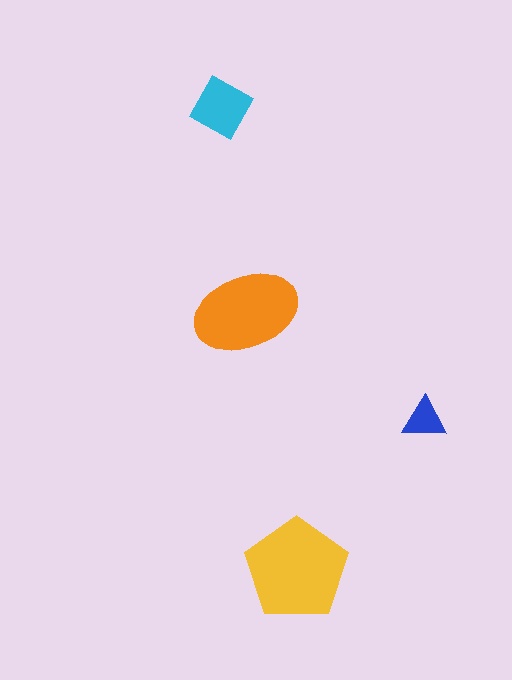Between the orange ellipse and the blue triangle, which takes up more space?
The orange ellipse.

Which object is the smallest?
The blue triangle.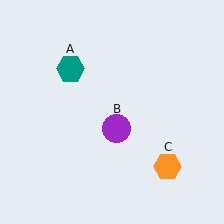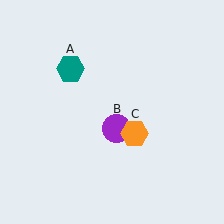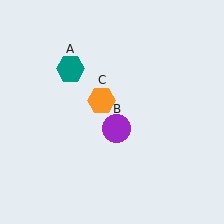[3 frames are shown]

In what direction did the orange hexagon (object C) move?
The orange hexagon (object C) moved up and to the left.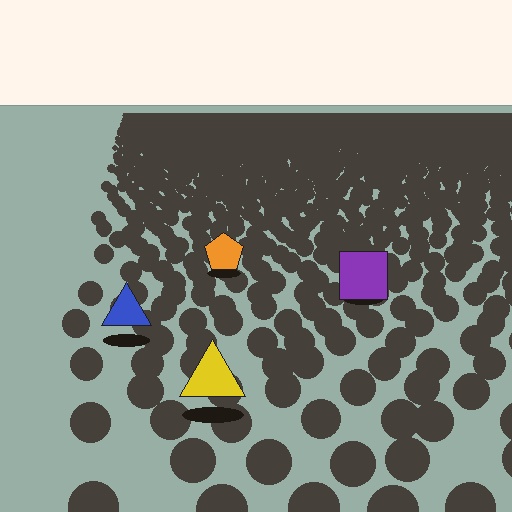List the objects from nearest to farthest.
From nearest to farthest: the yellow triangle, the blue triangle, the purple square, the orange pentagon.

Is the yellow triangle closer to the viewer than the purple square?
Yes. The yellow triangle is closer — you can tell from the texture gradient: the ground texture is coarser near it.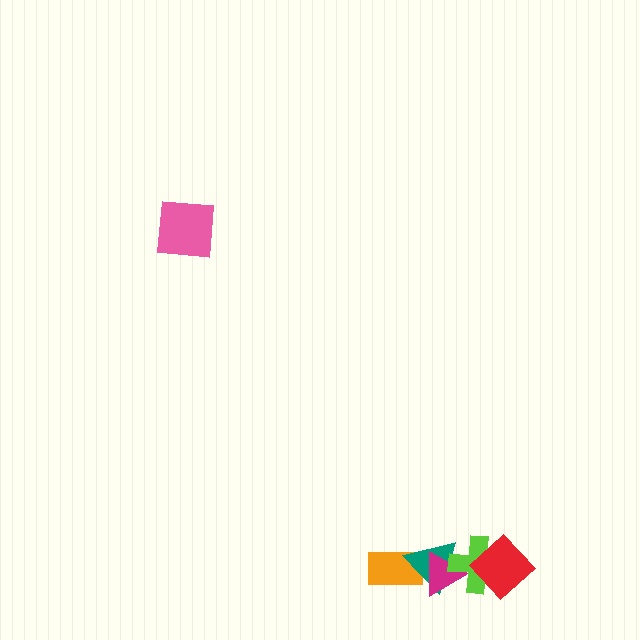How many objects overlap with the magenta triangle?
3 objects overlap with the magenta triangle.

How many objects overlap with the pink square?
0 objects overlap with the pink square.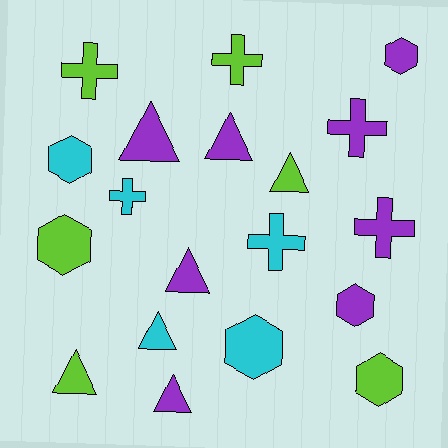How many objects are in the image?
There are 19 objects.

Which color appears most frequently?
Purple, with 8 objects.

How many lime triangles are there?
There are 2 lime triangles.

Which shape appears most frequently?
Triangle, with 7 objects.